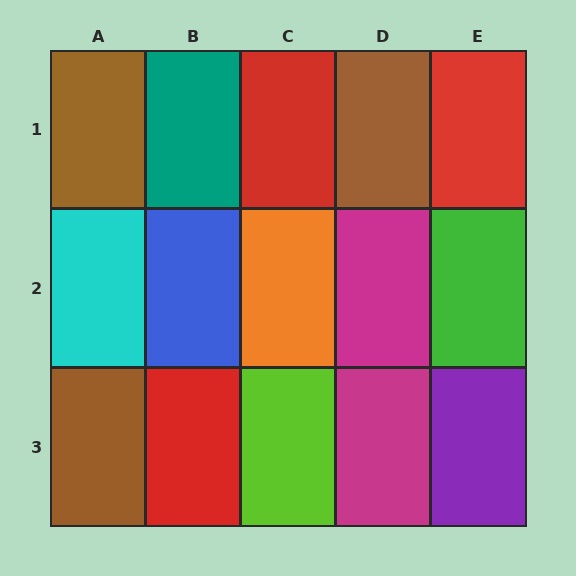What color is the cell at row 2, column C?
Orange.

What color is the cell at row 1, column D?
Brown.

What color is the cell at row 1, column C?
Red.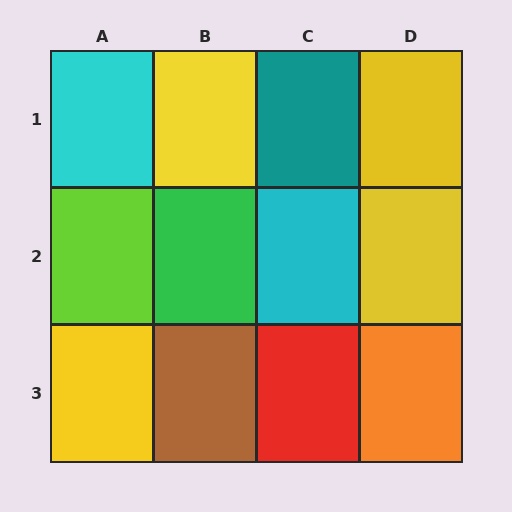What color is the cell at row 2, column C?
Cyan.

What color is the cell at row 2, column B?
Green.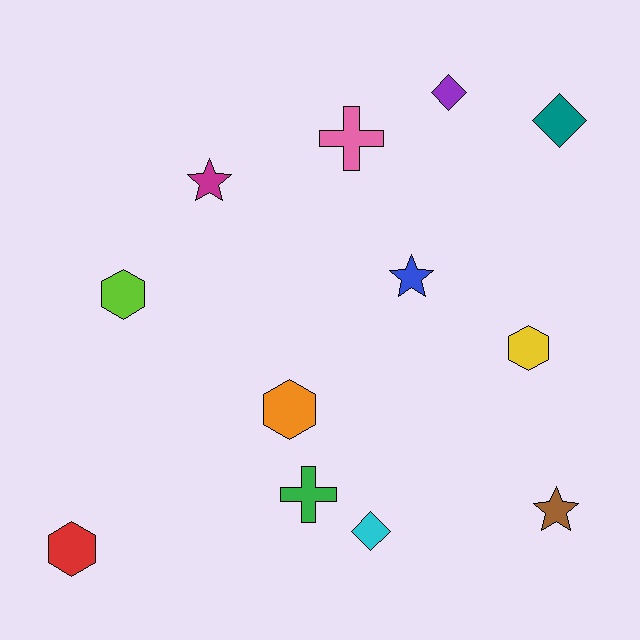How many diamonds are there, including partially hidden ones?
There are 3 diamonds.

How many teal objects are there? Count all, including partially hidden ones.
There is 1 teal object.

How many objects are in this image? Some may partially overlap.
There are 12 objects.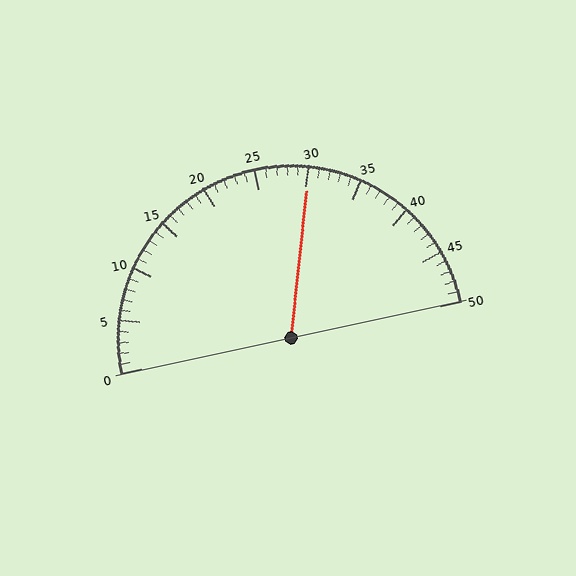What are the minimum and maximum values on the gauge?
The gauge ranges from 0 to 50.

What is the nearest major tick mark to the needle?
The nearest major tick mark is 30.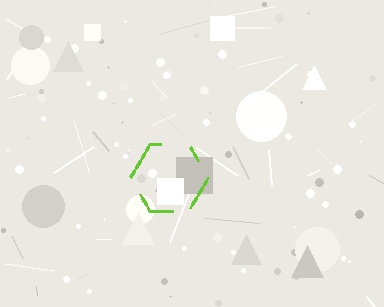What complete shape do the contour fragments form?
The contour fragments form a hexagon.